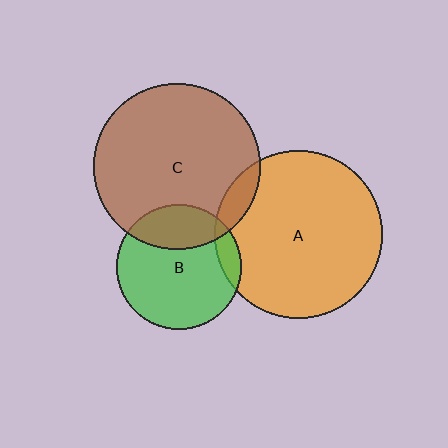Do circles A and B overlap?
Yes.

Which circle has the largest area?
Circle A (orange).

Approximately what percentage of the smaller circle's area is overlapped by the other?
Approximately 10%.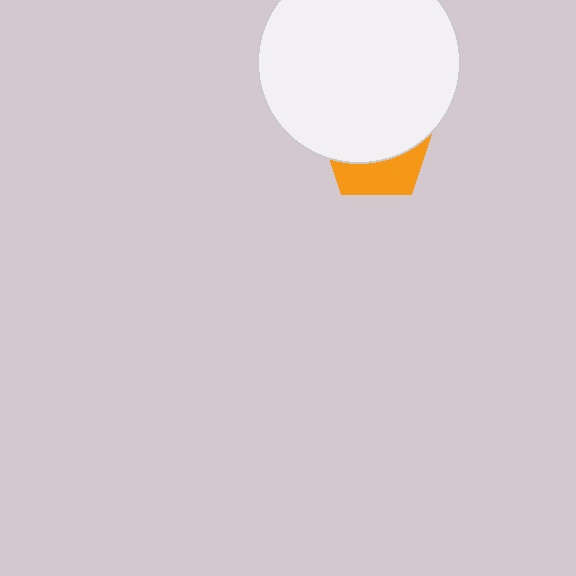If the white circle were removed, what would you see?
You would see the complete orange pentagon.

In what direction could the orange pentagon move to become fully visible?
The orange pentagon could move down. That would shift it out from behind the white circle entirely.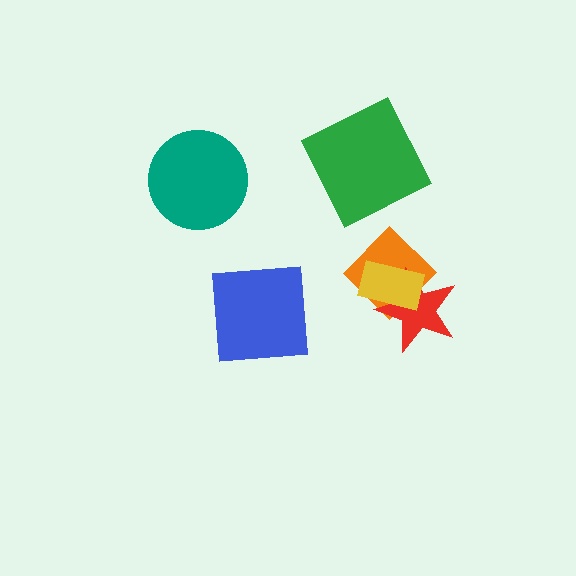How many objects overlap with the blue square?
0 objects overlap with the blue square.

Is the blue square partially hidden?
No, no other shape covers it.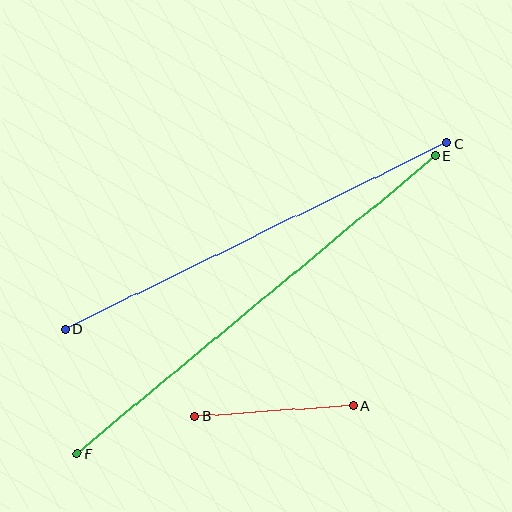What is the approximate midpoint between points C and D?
The midpoint is at approximately (256, 236) pixels.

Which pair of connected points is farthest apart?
Points E and F are farthest apart.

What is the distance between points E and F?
The distance is approximately 466 pixels.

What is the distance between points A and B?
The distance is approximately 159 pixels.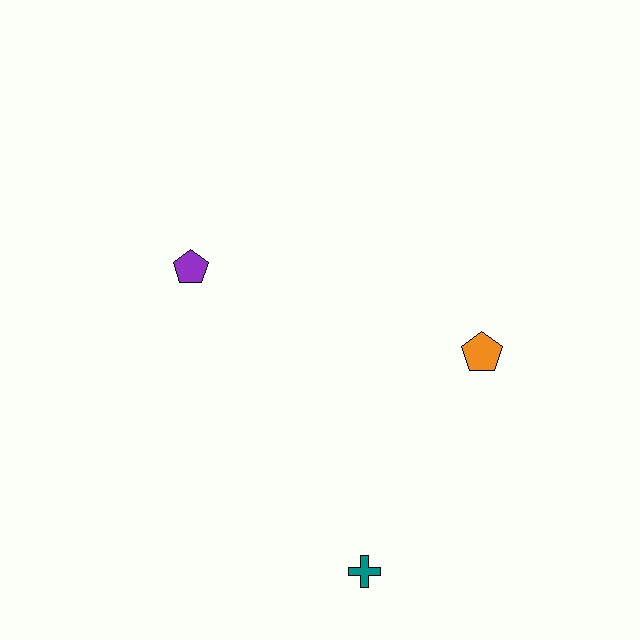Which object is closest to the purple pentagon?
The orange pentagon is closest to the purple pentagon.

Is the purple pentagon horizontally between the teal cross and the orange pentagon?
No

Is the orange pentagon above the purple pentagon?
No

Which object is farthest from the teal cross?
The purple pentagon is farthest from the teal cross.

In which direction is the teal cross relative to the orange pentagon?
The teal cross is below the orange pentagon.